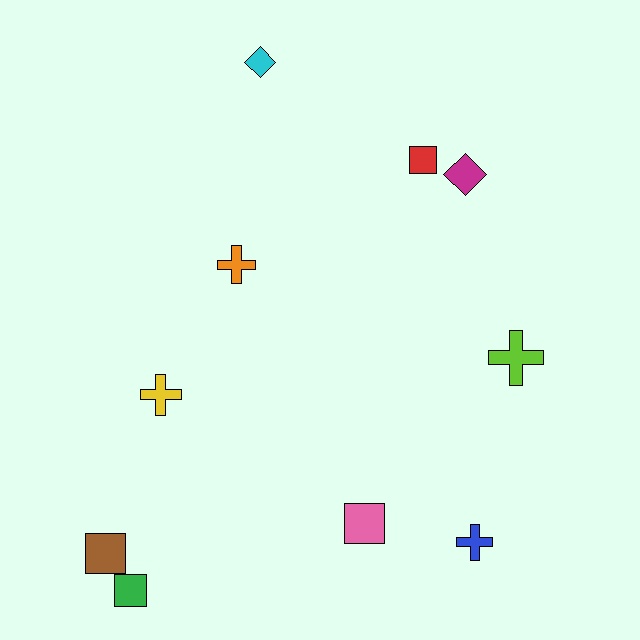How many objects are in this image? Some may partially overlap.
There are 10 objects.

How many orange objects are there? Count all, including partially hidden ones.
There is 1 orange object.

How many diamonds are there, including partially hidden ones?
There are 2 diamonds.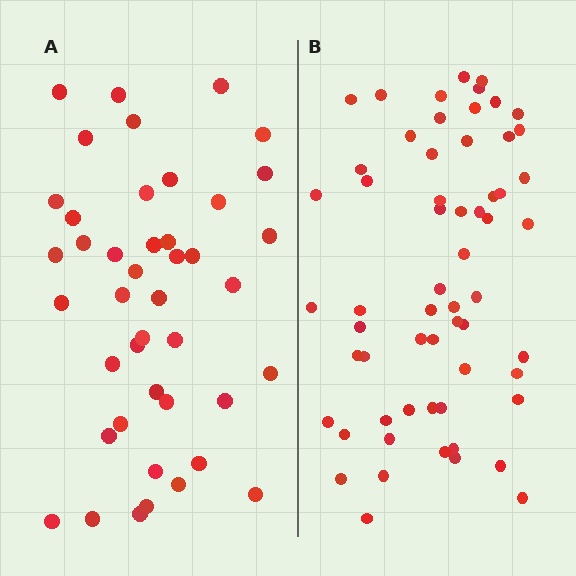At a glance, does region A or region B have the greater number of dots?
Region B (the right region) has more dots.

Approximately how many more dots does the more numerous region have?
Region B has approximately 15 more dots than region A.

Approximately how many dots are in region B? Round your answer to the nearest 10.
About 60 dots.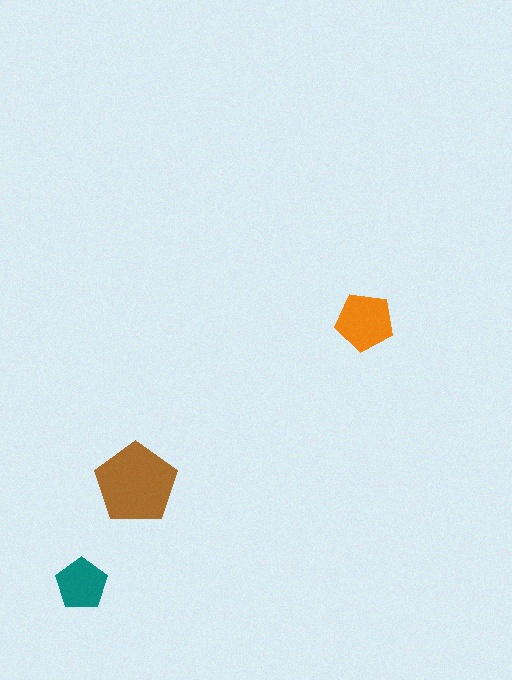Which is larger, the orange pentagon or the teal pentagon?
The orange one.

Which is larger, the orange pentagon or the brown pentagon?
The brown one.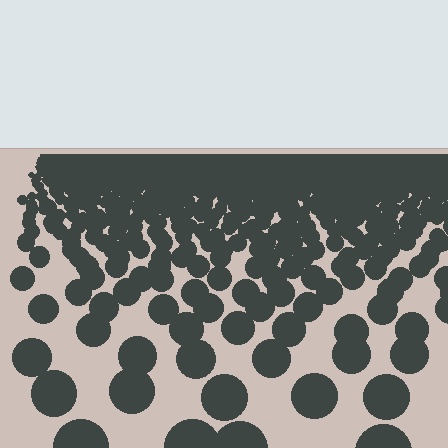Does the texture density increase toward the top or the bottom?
Density increases toward the top.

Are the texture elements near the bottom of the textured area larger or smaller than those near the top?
Larger. Near the bottom, elements are closer to the viewer and appear at a bigger on-screen size.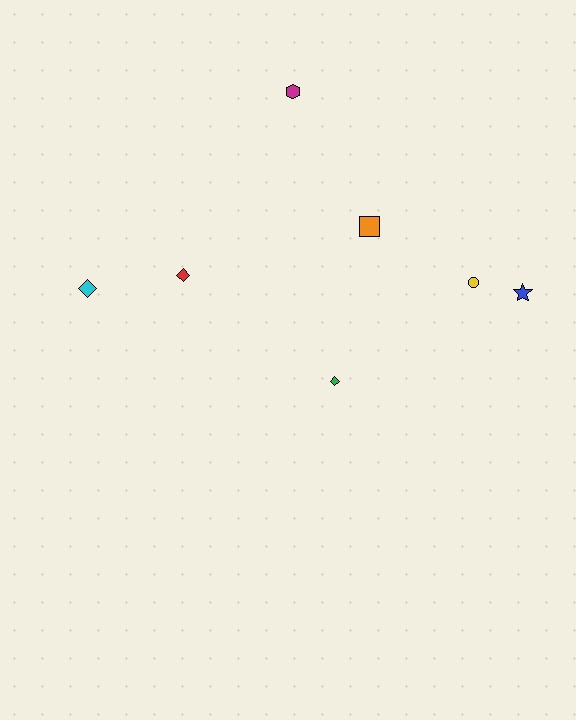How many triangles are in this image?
There are no triangles.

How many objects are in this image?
There are 7 objects.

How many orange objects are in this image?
There is 1 orange object.